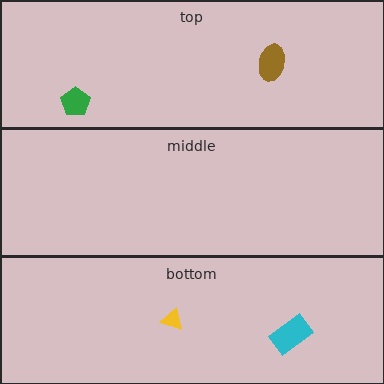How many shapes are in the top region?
2.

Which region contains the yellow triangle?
The bottom region.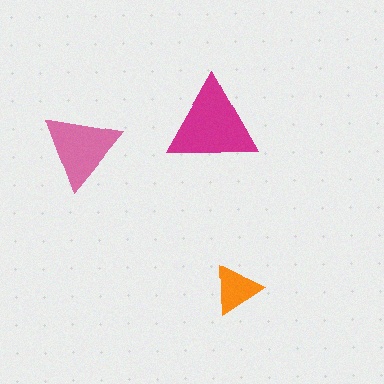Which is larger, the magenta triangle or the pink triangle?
The magenta one.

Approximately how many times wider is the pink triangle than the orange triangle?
About 1.5 times wider.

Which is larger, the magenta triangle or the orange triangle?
The magenta one.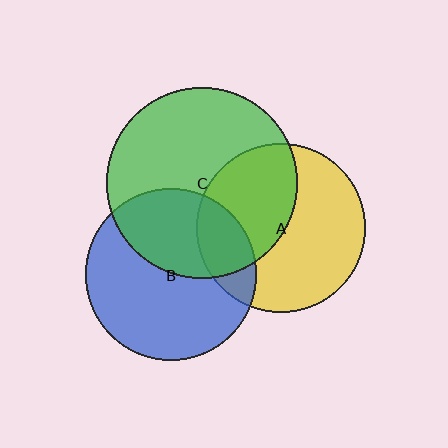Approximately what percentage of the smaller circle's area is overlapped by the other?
Approximately 20%.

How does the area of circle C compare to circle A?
Approximately 1.3 times.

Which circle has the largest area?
Circle C (green).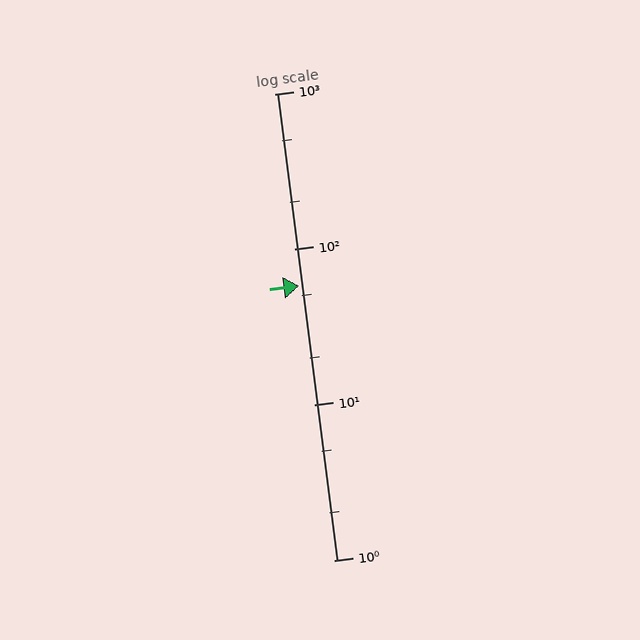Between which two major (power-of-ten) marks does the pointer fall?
The pointer is between 10 and 100.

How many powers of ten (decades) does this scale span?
The scale spans 3 decades, from 1 to 1000.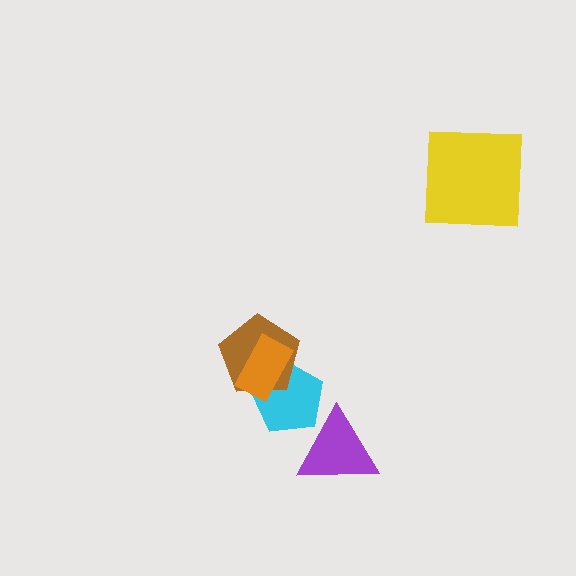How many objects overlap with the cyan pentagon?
3 objects overlap with the cyan pentagon.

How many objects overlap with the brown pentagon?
2 objects overlap with the brown pentagon.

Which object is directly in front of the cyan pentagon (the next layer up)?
The brown pentagon is directly in front of the cyan pentagon.